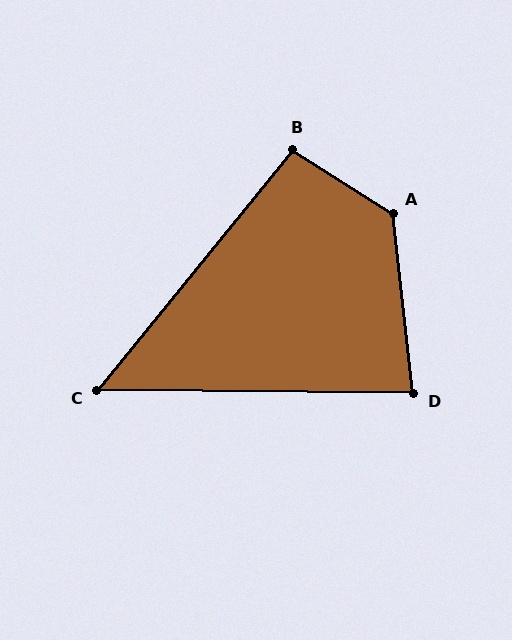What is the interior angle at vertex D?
Approximately 83 degrees (acute).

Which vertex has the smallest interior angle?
C, at approximately 51 degrees.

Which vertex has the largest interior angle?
A, at approximately 129 degrees.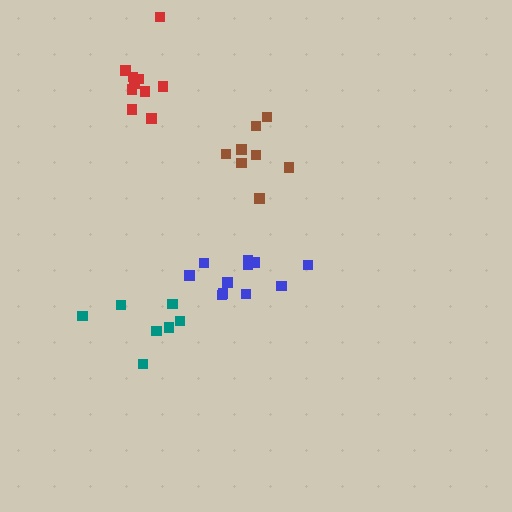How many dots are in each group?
Group 1: 11 dots, Group 2: 8 dots, Group 3: 7 dots, Group 4: 10 dots (36 total).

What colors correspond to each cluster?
The clusters are colored: blue, brown, teal, red.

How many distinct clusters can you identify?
There are 4 distinct clusters.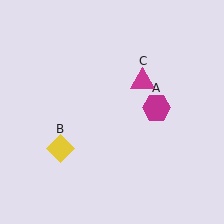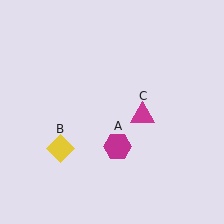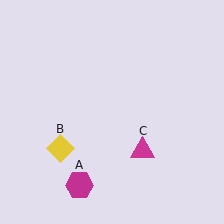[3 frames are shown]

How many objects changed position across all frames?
2 objects changed position: magenta hexagon (object A), magenta triangle (object C).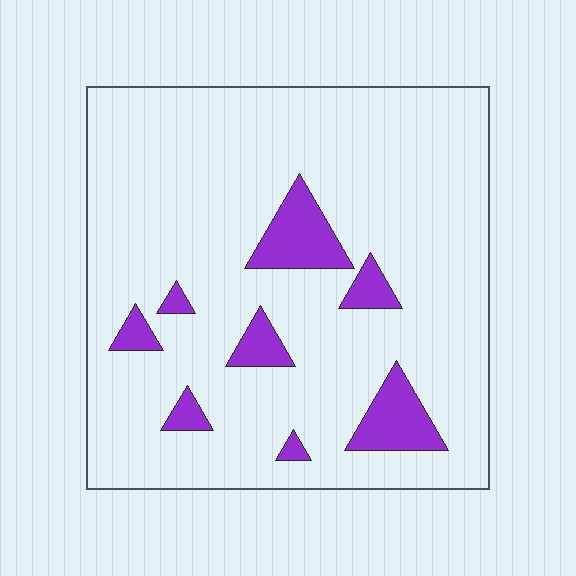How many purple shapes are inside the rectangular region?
8.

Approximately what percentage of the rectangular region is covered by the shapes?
Approximately 10%.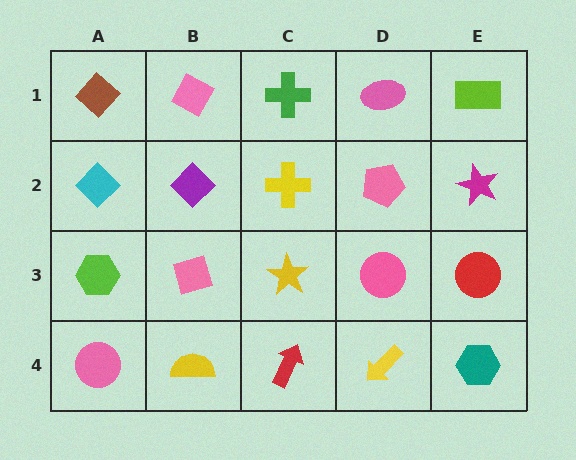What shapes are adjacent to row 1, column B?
A purple diamond (row 2, column B), a brown diamond (row 1, column A), a green cross (row 1, column C).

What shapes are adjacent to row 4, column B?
A pink diamond (row 3, column B), a pink circle (row 4, column A), a red arrow (row 4, column C).